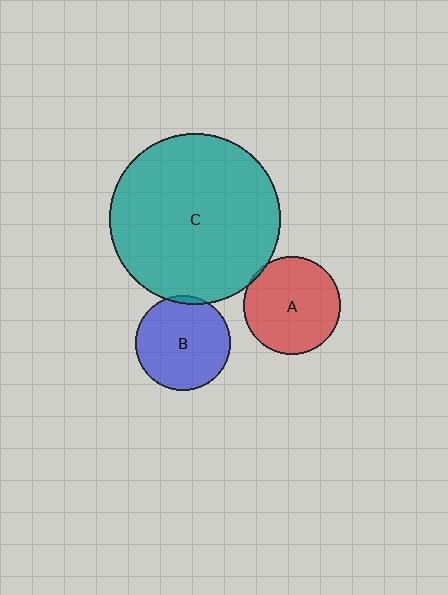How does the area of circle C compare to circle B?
Approximately 3.2 times.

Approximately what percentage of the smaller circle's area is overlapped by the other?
Approximately 5%.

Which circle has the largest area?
Circle C (teal).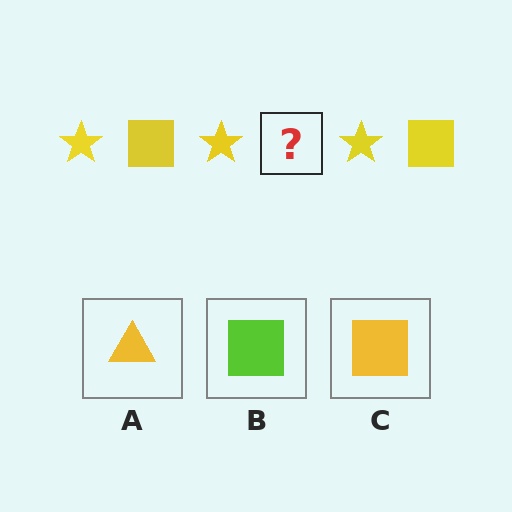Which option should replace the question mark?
Option C.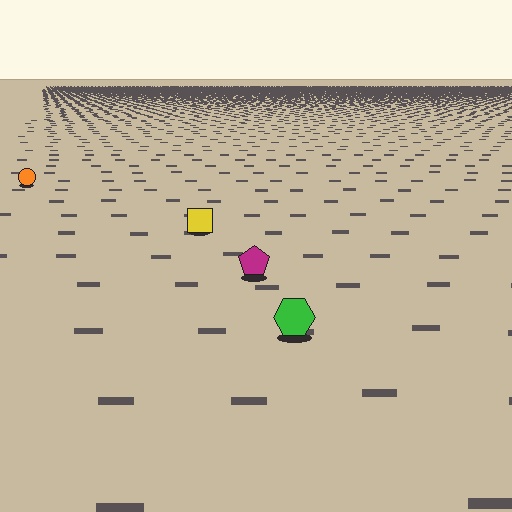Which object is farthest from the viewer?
The orange circle is farthest from the viewer. It appears smaller and the ground texture around it is denser.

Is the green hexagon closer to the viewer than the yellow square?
Yes. The green hexagon is closer — you can tell from the texture gradient: the ground texture is coarser near it.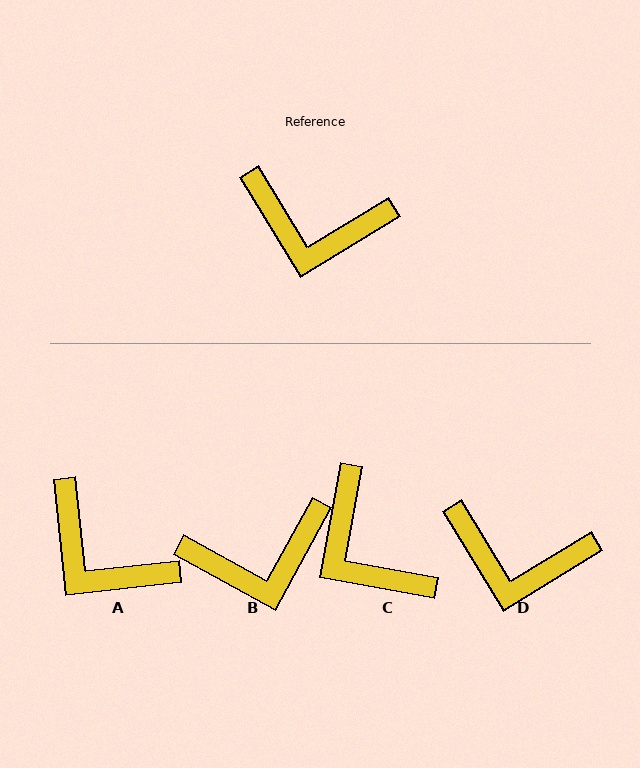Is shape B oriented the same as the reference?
No, it is off by about 30 degrees.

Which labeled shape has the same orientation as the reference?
D.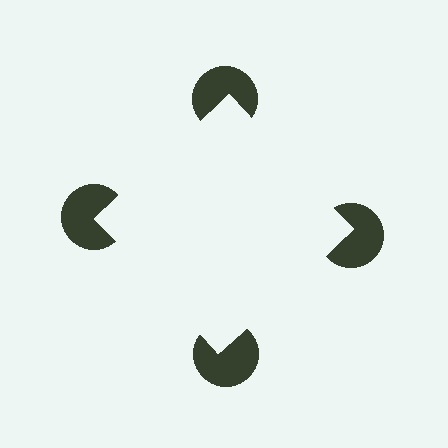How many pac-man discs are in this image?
There are 4 — one at each vertex of the illusory square.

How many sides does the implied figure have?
4 sides.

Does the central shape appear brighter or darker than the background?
It typically appears slightly brighter than the background, even though no actual brightness change is drawn.